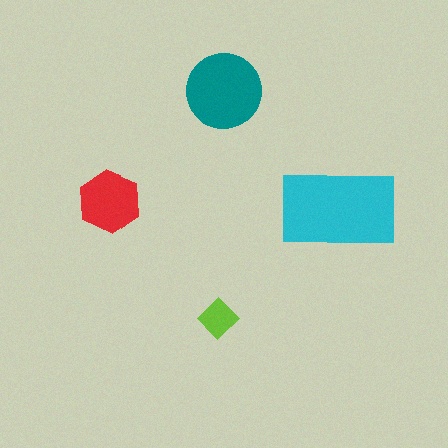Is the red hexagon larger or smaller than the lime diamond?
Larger.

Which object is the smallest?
The lime diamond.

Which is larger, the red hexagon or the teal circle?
The teal circle.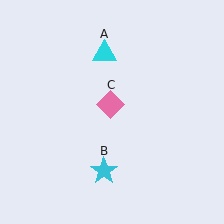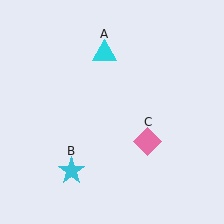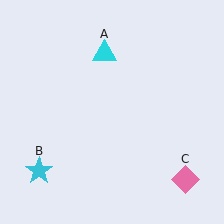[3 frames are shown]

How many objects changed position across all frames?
2 objects changed position: cyan star (object B), pink diamond (object C).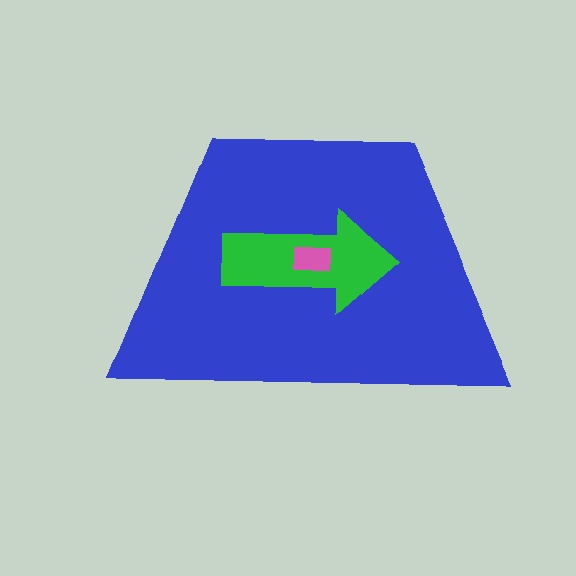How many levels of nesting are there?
3.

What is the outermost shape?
The blue trapezoid.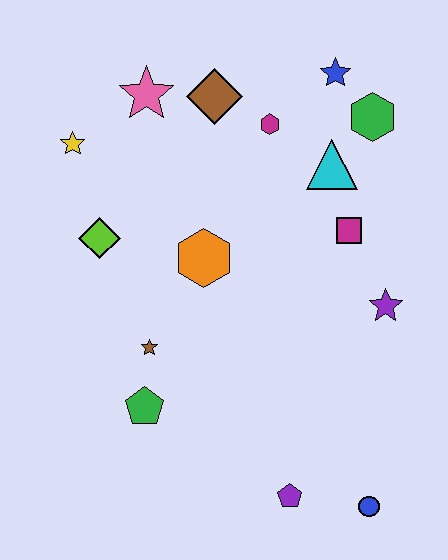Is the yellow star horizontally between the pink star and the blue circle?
No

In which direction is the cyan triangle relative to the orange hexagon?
The cyan triangle is to the right of the orange hexagon.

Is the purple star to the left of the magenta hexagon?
No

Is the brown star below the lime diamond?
Yes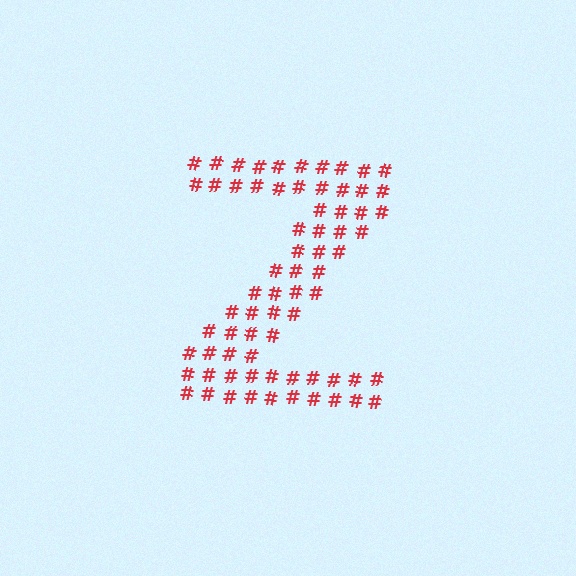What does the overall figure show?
The overall figure shows the letter Z.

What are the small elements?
The small elements are hash symbols.